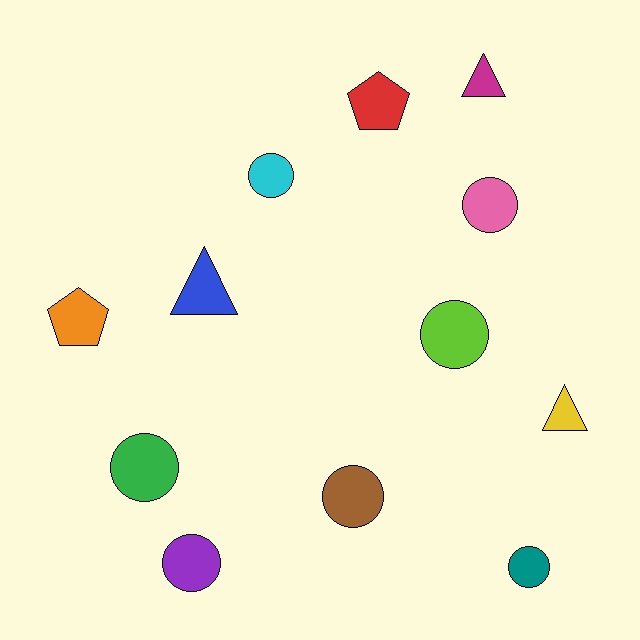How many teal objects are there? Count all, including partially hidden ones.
There is 1 teal object.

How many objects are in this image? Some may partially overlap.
There are 12 objects.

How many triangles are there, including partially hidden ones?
There are 3 triangles.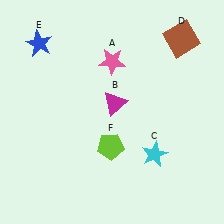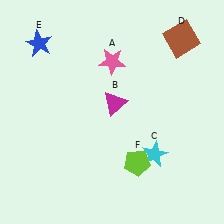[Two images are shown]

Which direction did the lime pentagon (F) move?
The lime pentagon (F) moved right.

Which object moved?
The lime pentagon (F) moved right.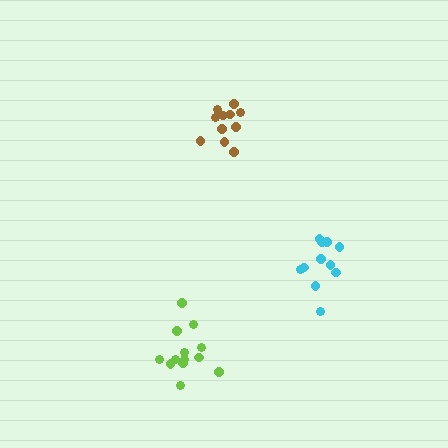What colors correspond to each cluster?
The clusters are colored: cyan, brown, lime.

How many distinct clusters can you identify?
There are 3 distinct clusters.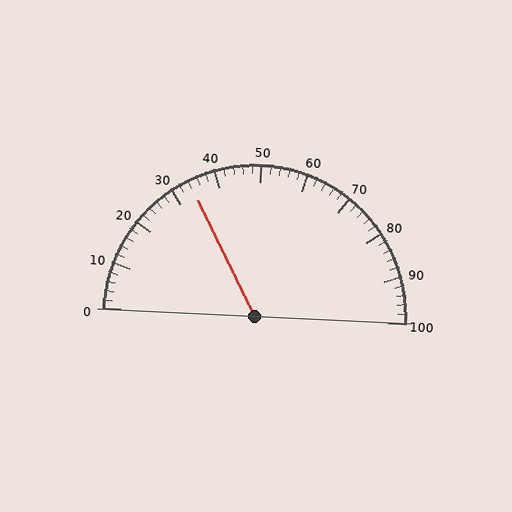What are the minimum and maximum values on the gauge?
The gauge ranges from 0 to 100.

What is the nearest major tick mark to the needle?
The nearest major tick mark is 30.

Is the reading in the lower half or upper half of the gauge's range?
The reading is in the lower half of the range (0 to 100).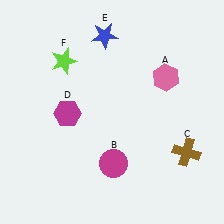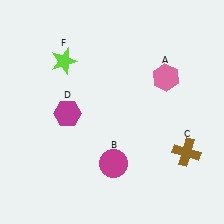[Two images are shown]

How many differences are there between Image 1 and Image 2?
There is 1 difference between the two images.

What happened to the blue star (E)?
The blue star (E) was removed in Image 2. It was in the top-left area of Image 1.